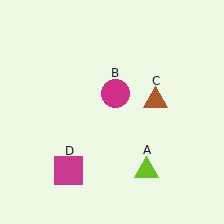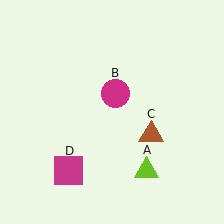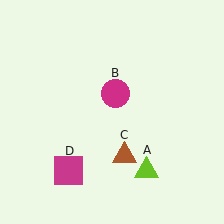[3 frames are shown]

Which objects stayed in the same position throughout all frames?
Lime triangle (object A) and magenta circle (object B) and magenta square (object D) remained stationary.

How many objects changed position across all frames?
1 object changed position: brown triangle (object C).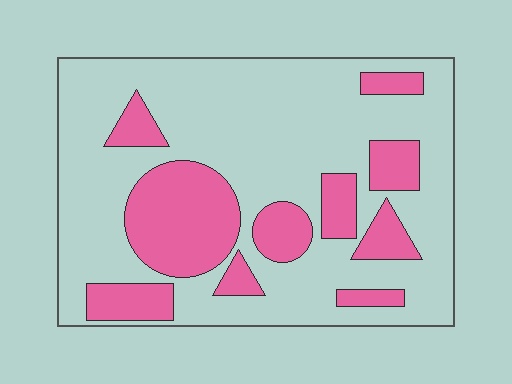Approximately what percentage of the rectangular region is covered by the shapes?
Approximately 30%.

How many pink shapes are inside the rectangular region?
10.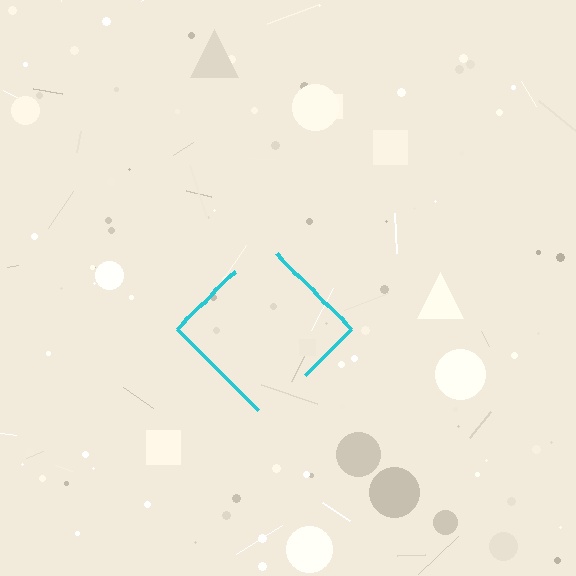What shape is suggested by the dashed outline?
The dashed outline suggests a diamond.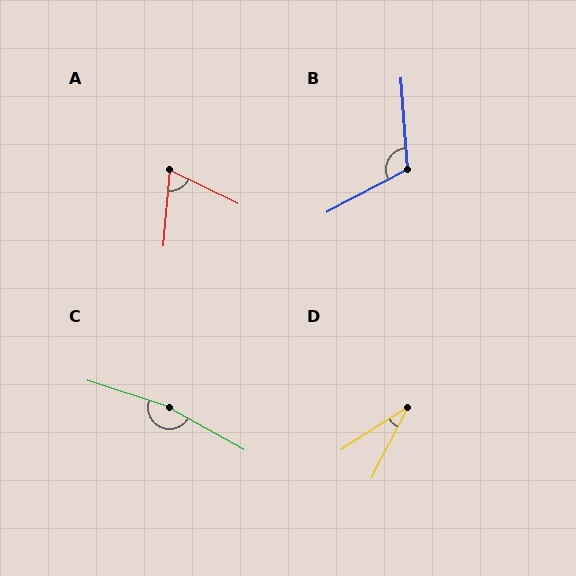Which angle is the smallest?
D, at approximately 30 degrees.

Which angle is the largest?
C, at approximately 169 degrees.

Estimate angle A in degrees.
Approximately 69 degrees.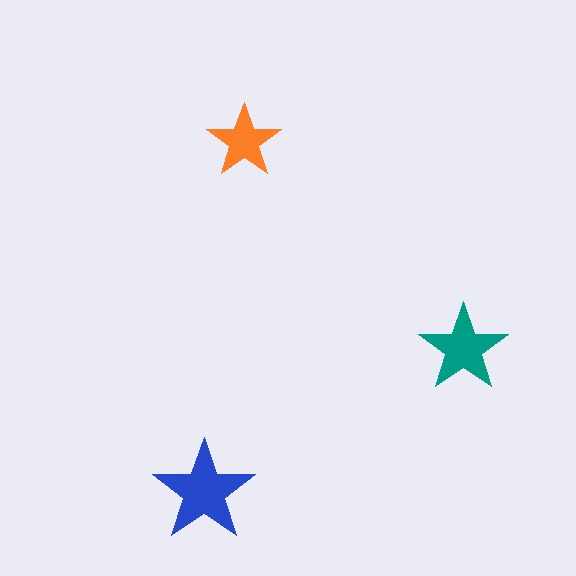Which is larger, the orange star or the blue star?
The blue one.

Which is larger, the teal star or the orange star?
The teal one.